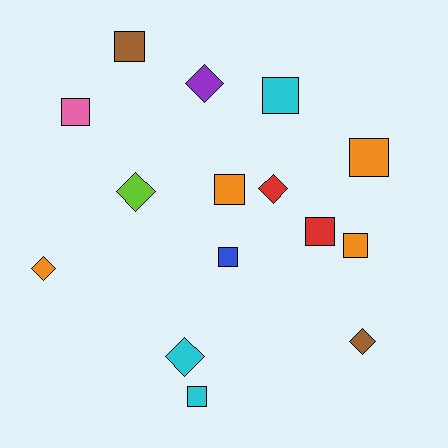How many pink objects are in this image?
There is 1 pink object.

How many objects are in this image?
There are 15 objects.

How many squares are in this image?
There are 9 squares.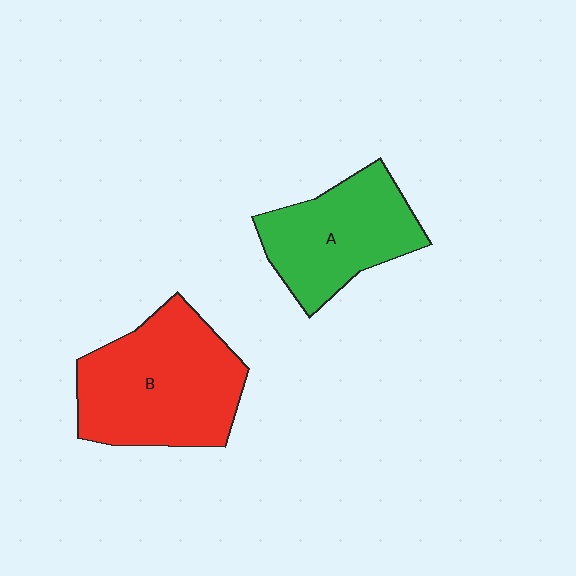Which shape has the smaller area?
Shape A (green).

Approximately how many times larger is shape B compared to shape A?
Approximately 1.3 times.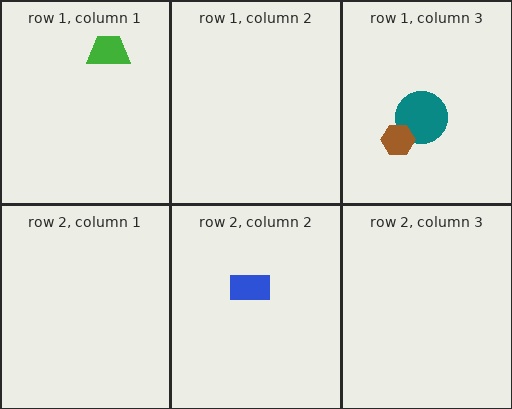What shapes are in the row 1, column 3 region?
The teal circle, the brown hexagon.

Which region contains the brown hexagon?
The row 1, column 3 region.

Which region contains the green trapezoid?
The row 1, column 1 region.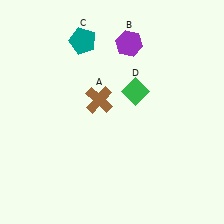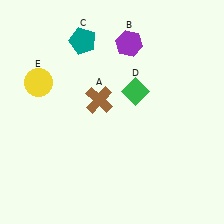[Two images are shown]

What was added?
A yellow circle (E) was added in Image 2.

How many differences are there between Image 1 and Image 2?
There is 1 difference between the two images.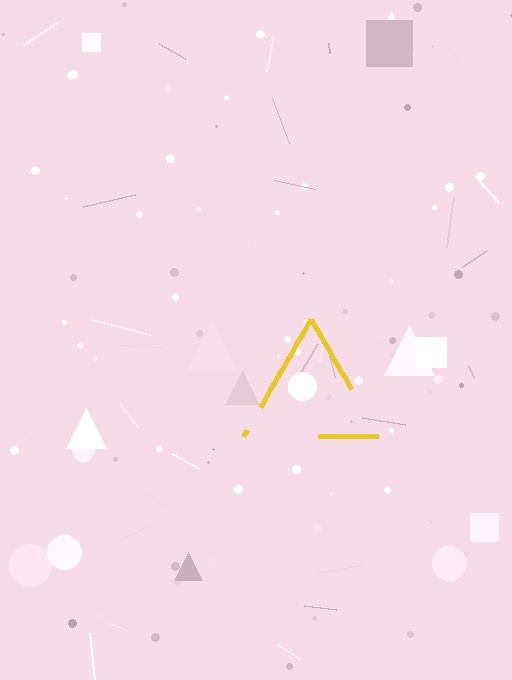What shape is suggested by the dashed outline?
The dashed outline suggests a triangle.